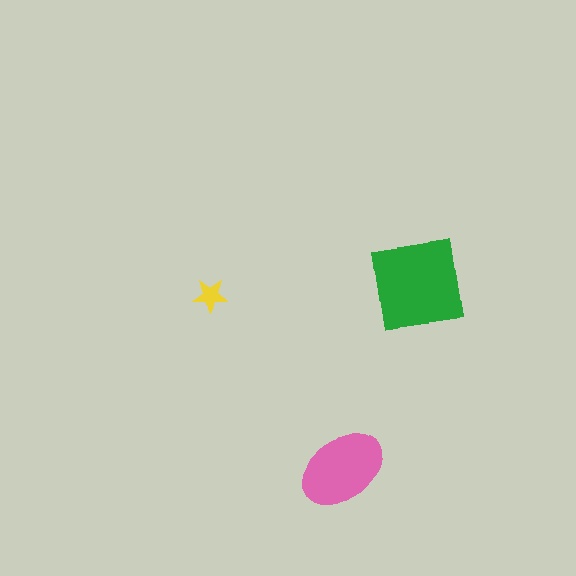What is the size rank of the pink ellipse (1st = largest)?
2nd.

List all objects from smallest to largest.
The yellow star, the pink ellipse, the green square.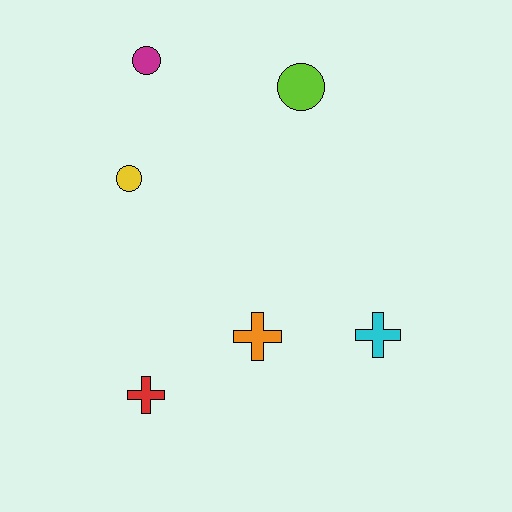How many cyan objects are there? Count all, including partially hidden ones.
There is 1 cyan object.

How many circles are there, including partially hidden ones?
There are 3 circles.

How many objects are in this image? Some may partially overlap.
There are 6 objects.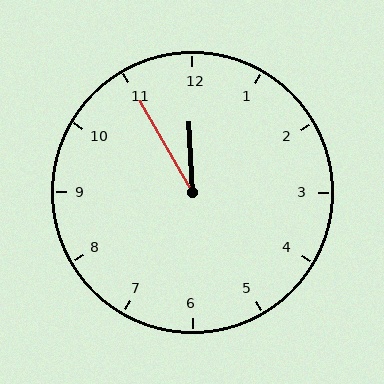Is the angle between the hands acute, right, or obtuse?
It is acute.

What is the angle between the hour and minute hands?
Approximately 28 degrees.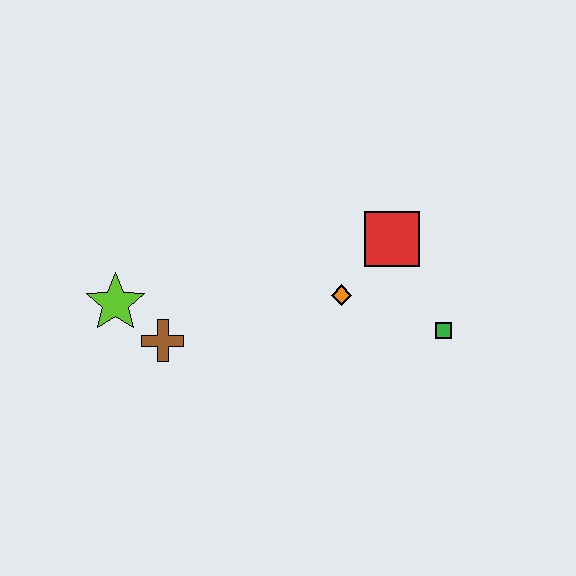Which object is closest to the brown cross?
The lime star is closest to the brown cross.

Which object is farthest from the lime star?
The green square is farthest from the lime star.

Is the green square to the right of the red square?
Yes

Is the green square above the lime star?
No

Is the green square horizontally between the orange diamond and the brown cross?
No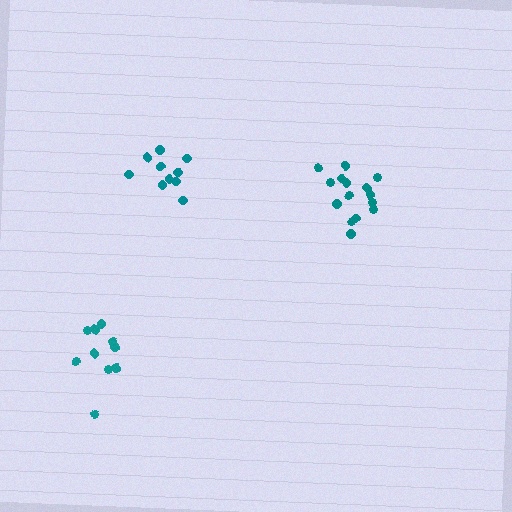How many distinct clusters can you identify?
There are 3 distinct clusters.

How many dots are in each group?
Group 1: 10 dots, Group 2: 10 dots, Group 3: 15 dots (35 total).